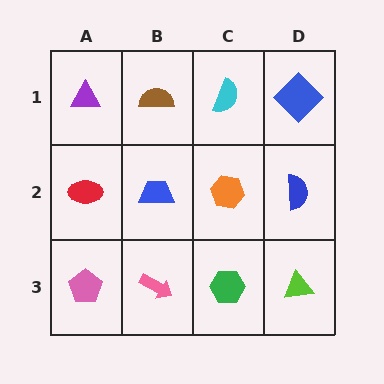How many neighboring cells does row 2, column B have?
4.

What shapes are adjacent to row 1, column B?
A blue trapezoid (row 2, column B), a purple triangle (row 1, column A), a cyan semicircle (row 1, column C).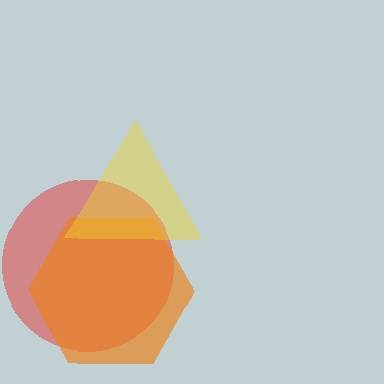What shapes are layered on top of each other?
The layered shapes are: a red circle, an orange hexagon, a yellow triangle.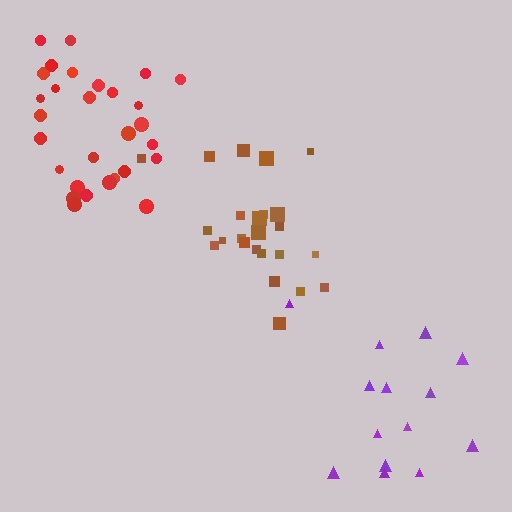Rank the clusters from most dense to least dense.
red, brown, purple.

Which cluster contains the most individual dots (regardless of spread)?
Red (29).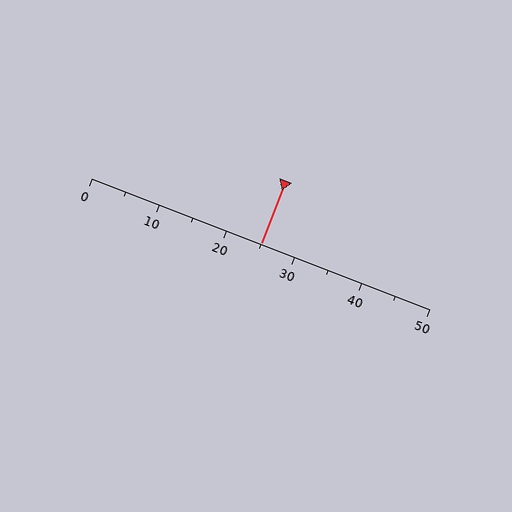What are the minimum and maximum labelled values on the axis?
The axis runs from 0 to 50.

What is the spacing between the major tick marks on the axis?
The major ticks are spaced 10 apart.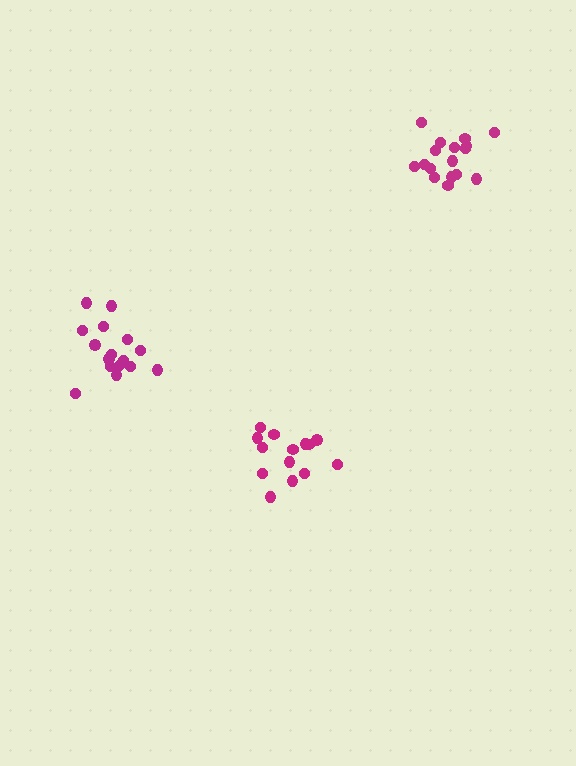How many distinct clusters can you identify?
There are 3 distinct clusters.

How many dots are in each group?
Group 1: 16 dots, Group 2: 17 dots, Group 3: 14 dots (47 total).